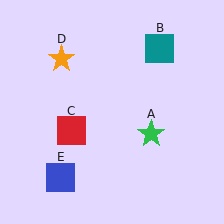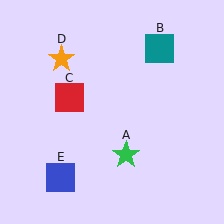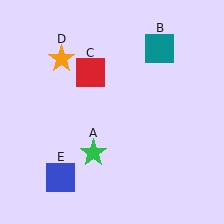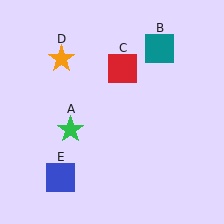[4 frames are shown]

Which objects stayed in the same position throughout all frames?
Teal square (object B) and orange star (object D) and blue square (object E) remained stationary.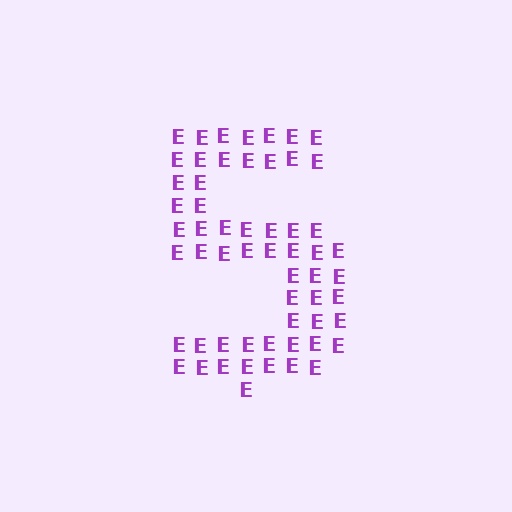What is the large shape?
The large shape is the digit 5.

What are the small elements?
The small elements are letter E's.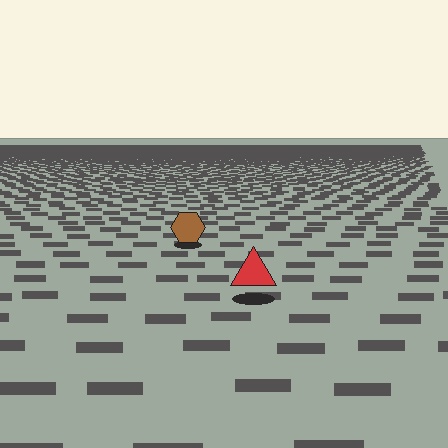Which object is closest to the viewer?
The red triangle is closest. The texture marks near it are larger and more spread out.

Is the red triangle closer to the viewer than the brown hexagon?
Yes. The red triangle is closer — you can tell from the texture gradient: the ground texture is coarser near it.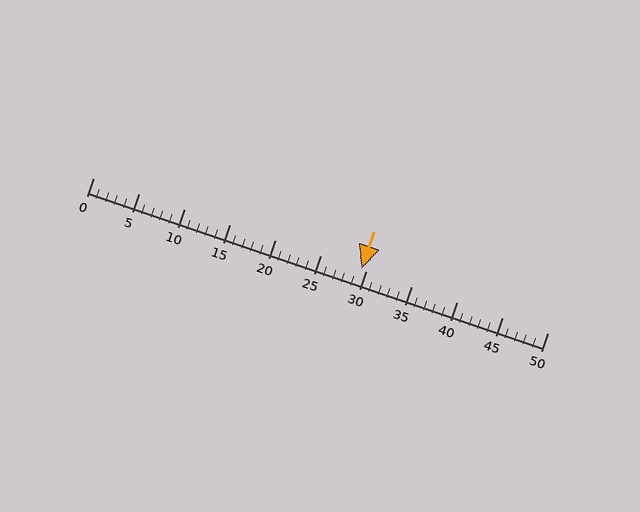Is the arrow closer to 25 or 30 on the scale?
The arrow is closer to 30.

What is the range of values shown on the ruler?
The ruler shows values from 0 to 50.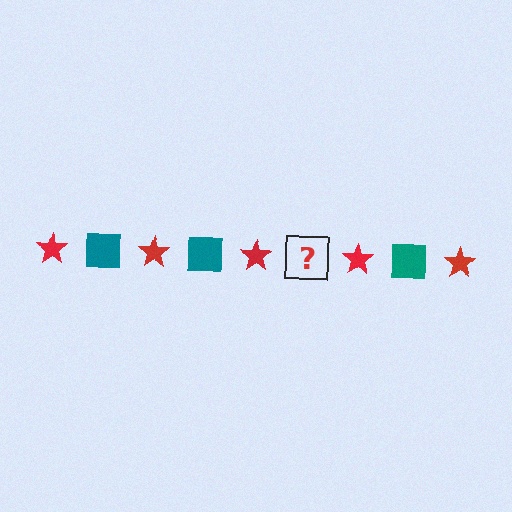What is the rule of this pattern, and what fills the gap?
The rule is that the pattern alternates between red star and teal square. The gap should be filled with a teal square.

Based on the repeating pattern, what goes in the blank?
The blank should be a teal square.